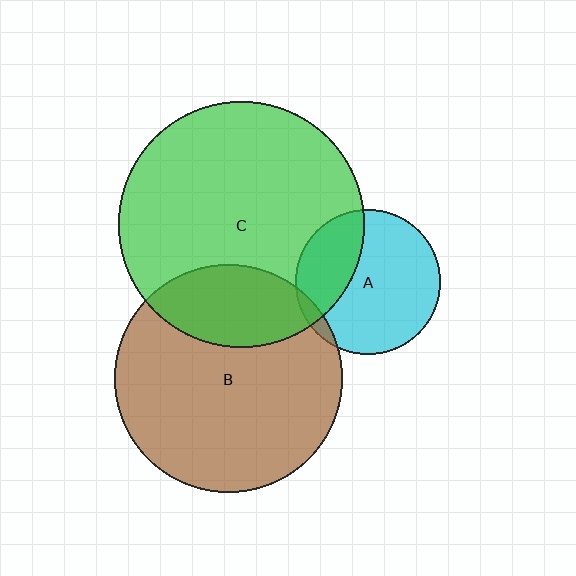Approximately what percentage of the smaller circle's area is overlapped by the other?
Approximately 5%.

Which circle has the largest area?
Circle C (green).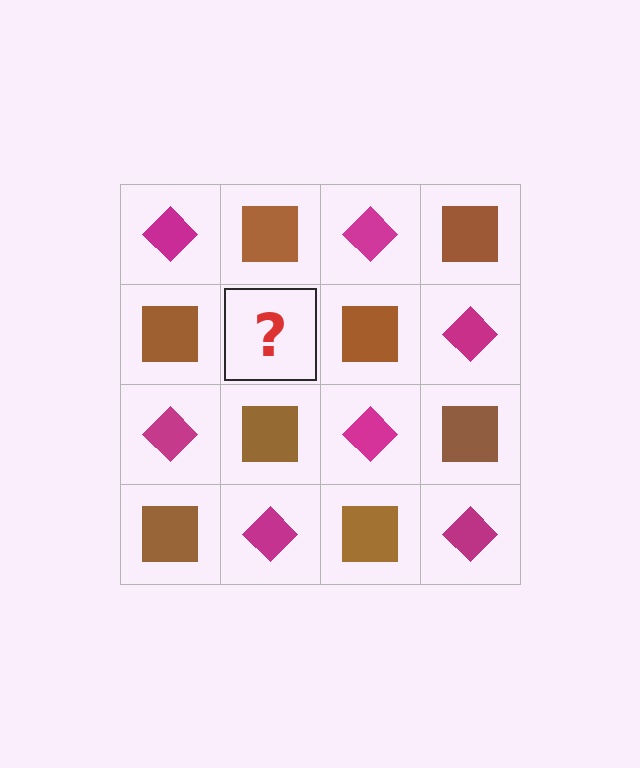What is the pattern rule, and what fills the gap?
The rule is that it alternates magenta diamond and brown square in a checkerboard pattern. The gap should be filled with a magenta diamond.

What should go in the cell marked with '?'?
The missing cell should contain a magenta diamond.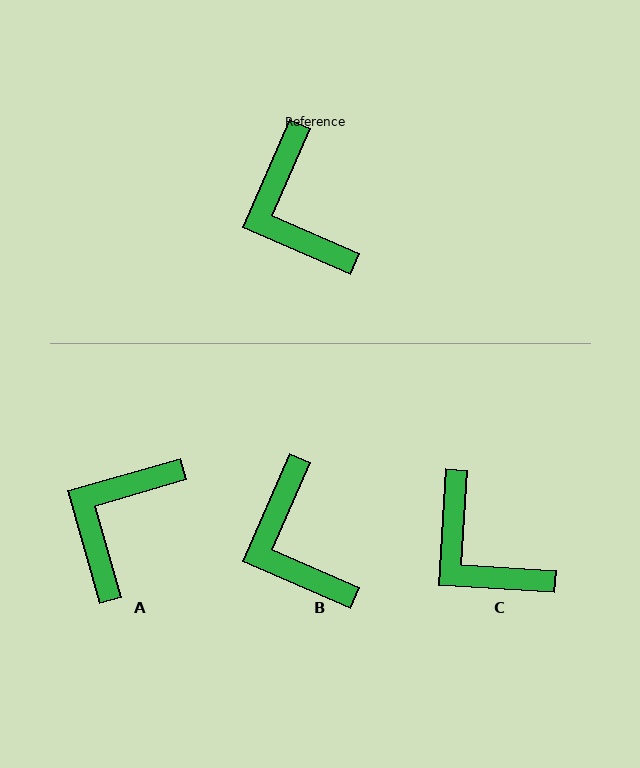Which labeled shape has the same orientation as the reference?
B.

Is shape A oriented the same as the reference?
No, it is off by about 50 degrees.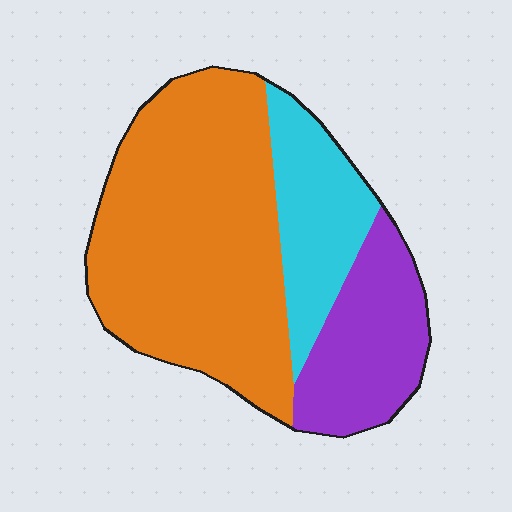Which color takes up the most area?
Orange, at roughly 60%.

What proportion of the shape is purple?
Purple takes up about one fifth (1/5) of the shape.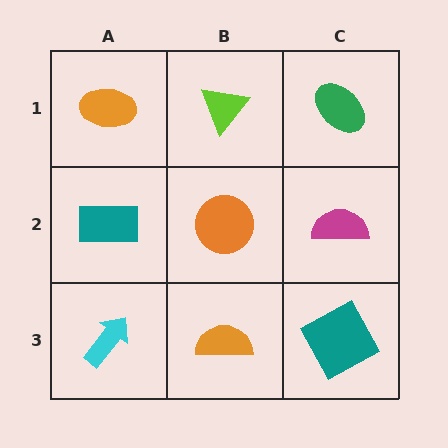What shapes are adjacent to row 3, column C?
A magenta semicircle (row 2, column C), an orange semicircle (row 3, column B).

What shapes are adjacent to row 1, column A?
A teal rectangle (row 2, column A), a lime triangle (row 1, column B).